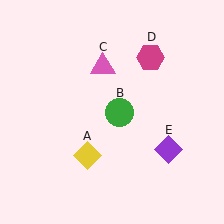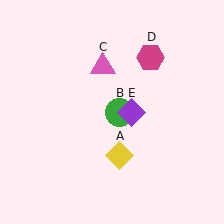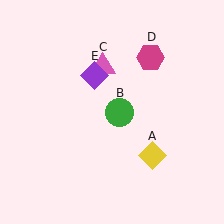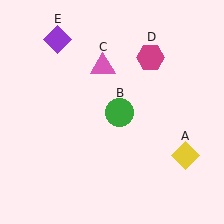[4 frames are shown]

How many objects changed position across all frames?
2 objects changed position: yellow diamond (object A), purple diamond (object E).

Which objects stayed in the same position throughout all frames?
Green circle (object B) and pink triangle (object C) and magenta hexagon (object D) remained stationary.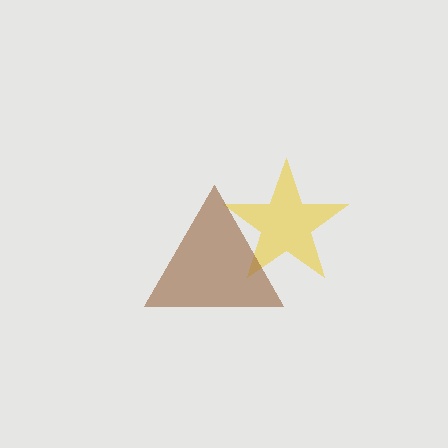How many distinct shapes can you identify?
There are 2 distinct shapes: a yellow star, a brown triangle.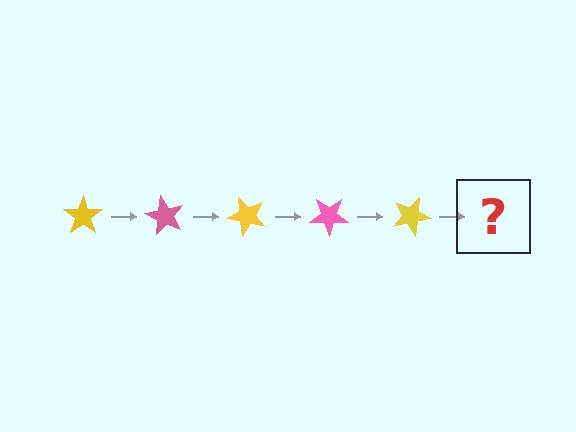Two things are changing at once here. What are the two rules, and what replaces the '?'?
The two rules are that it rotates 60 degrees each step and the color cycles through yellow and pink. The '?' should be a pink star, rotated 300 degrees from the start.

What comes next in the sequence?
The next element should be a pink star, rotated 300 degrees from the start.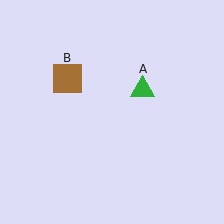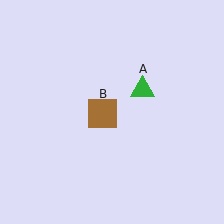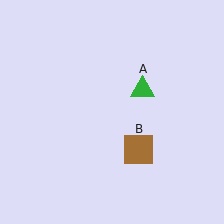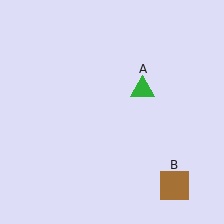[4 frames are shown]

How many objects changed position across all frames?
1 object changed position: brown square (object B).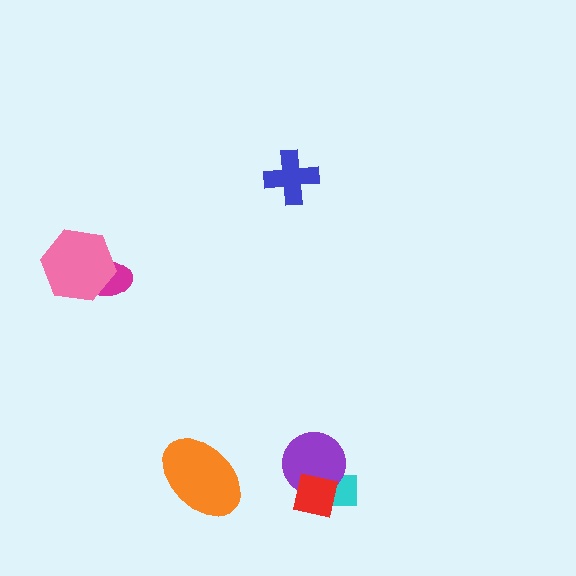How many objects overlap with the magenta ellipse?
1 object overlaps with the magenta ellipse.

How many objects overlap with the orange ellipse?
0 objects overlap with the orange ellipse.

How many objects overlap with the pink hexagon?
1 object overlaps with the pink hexagon.